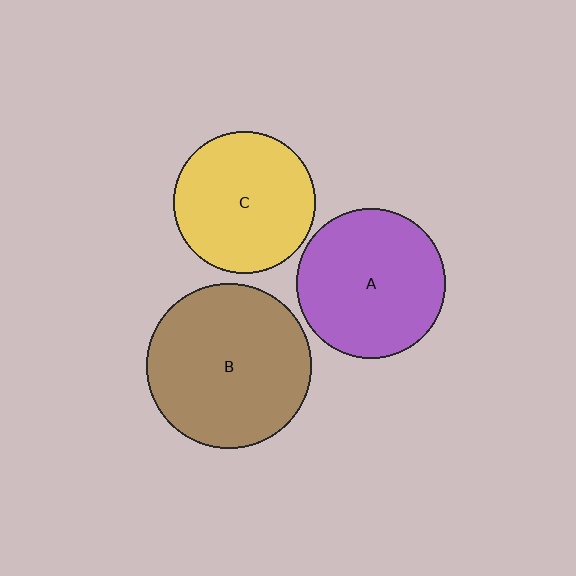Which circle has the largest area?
Circle B (brown).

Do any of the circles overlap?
No, none of the circles overlap.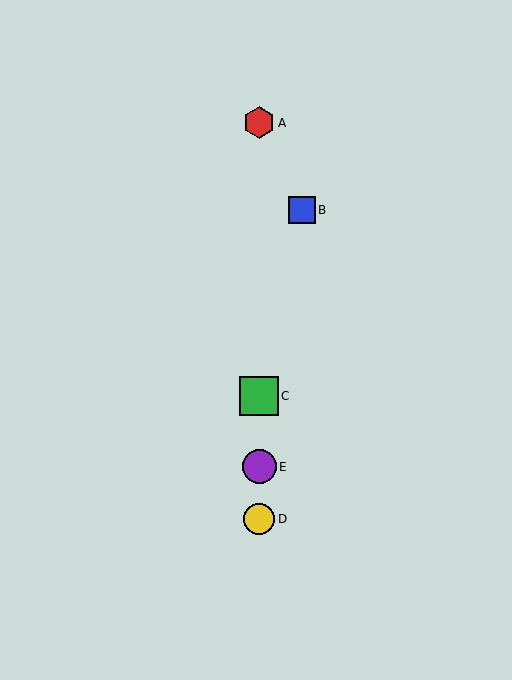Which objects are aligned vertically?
Objects A, C, D, E are aligned vertically.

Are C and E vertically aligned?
Yes, both are at x≈259.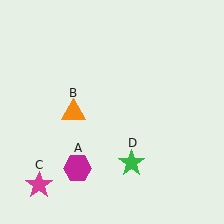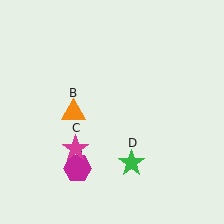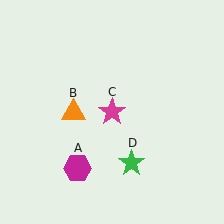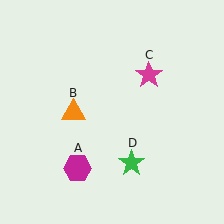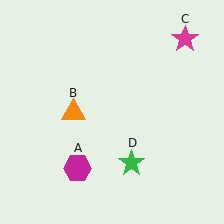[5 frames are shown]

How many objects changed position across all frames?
1 object changed position: magenta star (object C).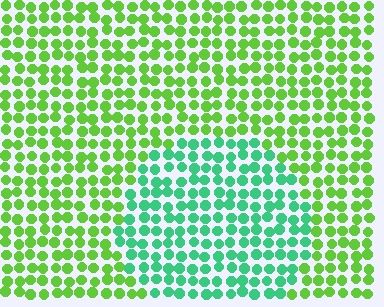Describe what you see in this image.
The image is filled with small lime elements in a uniform arrangement. A circle-shaped region is visible where the elements are tinted to a slightly different hue, forming a subtle color boundary.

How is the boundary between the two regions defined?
The boundary is defined purely by a slight shift in hue (about 45 degrees). Spacing, size, and orientation are identical on both sides.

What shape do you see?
I see a circle.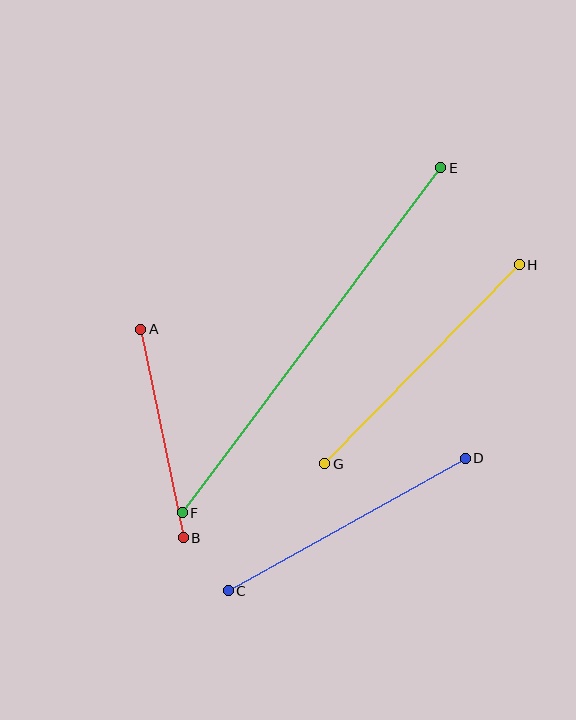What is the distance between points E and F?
The distance is approximately 431 pixels.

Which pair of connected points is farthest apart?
Points E and F are farthest apart.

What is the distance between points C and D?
The distance is approximately 272 pixels.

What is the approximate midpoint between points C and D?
The midpoint is at approximately (347, 525) pixels.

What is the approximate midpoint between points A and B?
The midpoint is at approximately (162, 433) pixels.